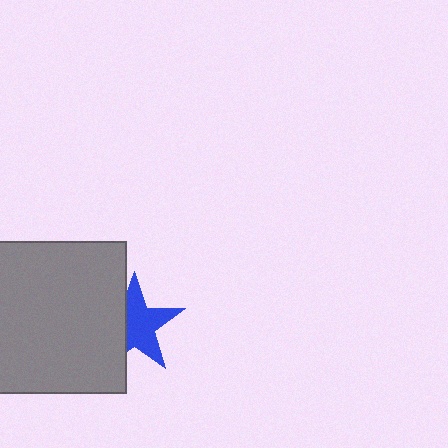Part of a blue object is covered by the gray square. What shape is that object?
It is a star.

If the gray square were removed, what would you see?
You would see the complete blue star.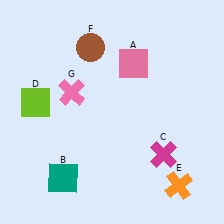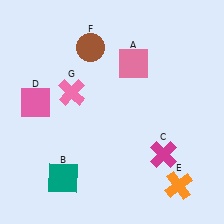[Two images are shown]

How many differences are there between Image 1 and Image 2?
There is 1 difference between the two images.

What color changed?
The square (D) changed from lime in Image 1 to pink in Image 2.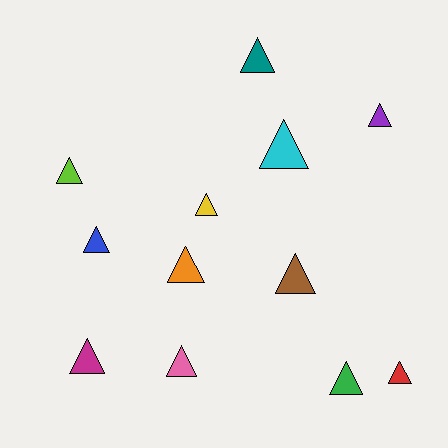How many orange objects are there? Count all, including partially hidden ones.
There is 1 orange object.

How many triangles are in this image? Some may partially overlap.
There are 12 triangles.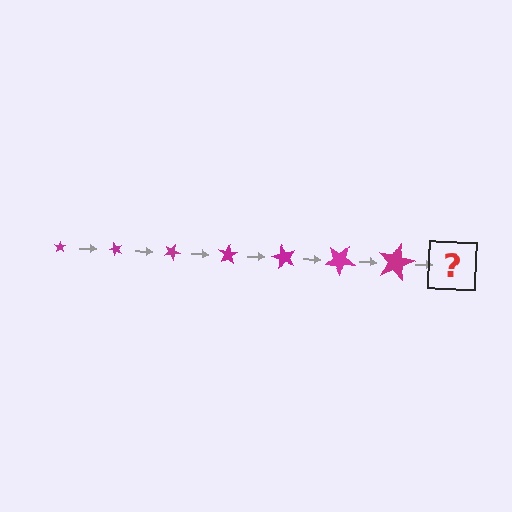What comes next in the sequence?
The next element should be a star, larger than the previous one and rotated 350 degrees from the start.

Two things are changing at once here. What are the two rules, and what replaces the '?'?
The two rules are that the star grows larger each step and it rotates 50 degrees each step. The '?' should be a star, larger than the previous one and rotated 350 degrees from the start.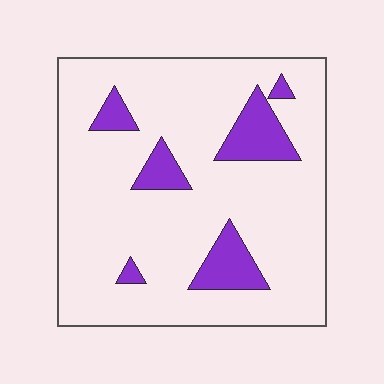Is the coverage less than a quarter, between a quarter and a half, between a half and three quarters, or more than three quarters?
Less than a quarter.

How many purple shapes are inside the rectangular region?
6.